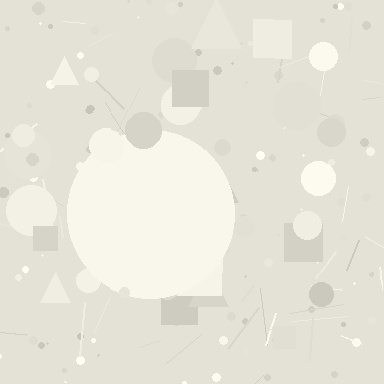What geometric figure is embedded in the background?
A circle is embedded in the background.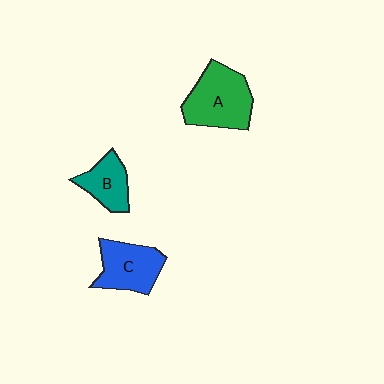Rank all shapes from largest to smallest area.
From largest to smallest: A (green), C (blue), B (teal).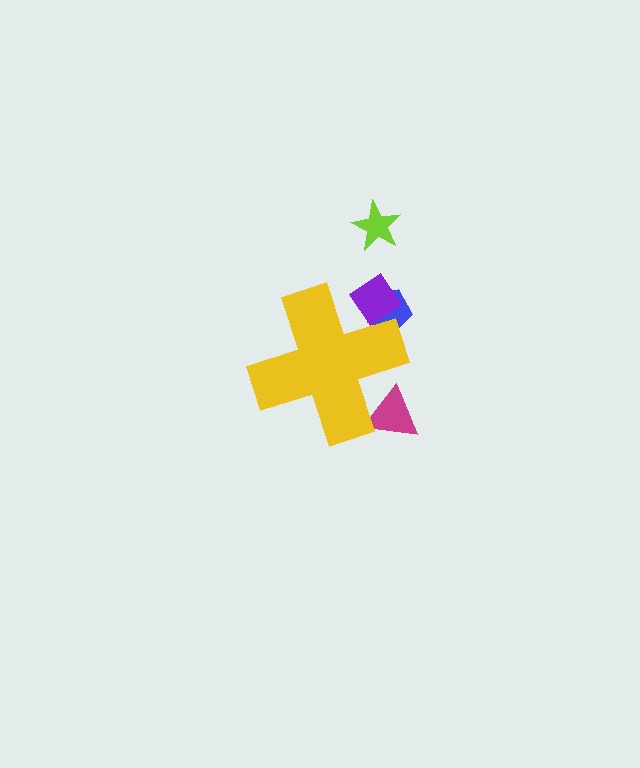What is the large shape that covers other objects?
A yellow cross.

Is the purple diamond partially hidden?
Yes, the purple diamond is partially hidden behind the yellow cross.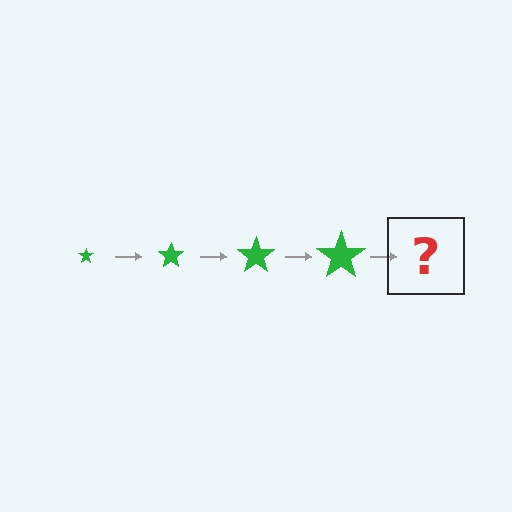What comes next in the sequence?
The next element should be a green star, larger than the previous one.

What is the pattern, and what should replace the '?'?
The pattern is that the star gets progressively larger each step. The '?' should be a green star, larger than the previous one.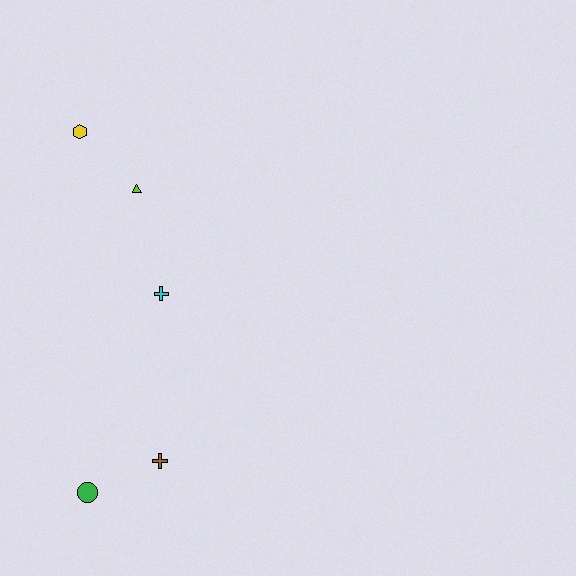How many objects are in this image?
There are 5 objects.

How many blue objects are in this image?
There are no blue objects.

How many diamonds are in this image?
There are no diamonds.